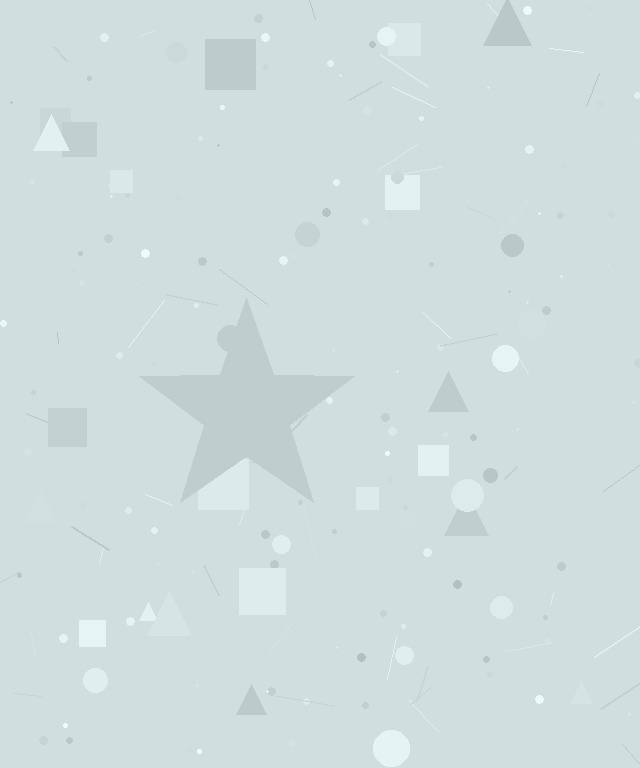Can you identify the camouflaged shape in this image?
The camouflaged shape is a star.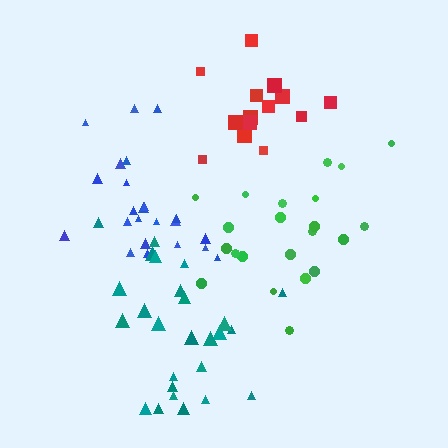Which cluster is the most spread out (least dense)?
Green.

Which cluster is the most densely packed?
Blue.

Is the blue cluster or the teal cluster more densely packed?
Blue.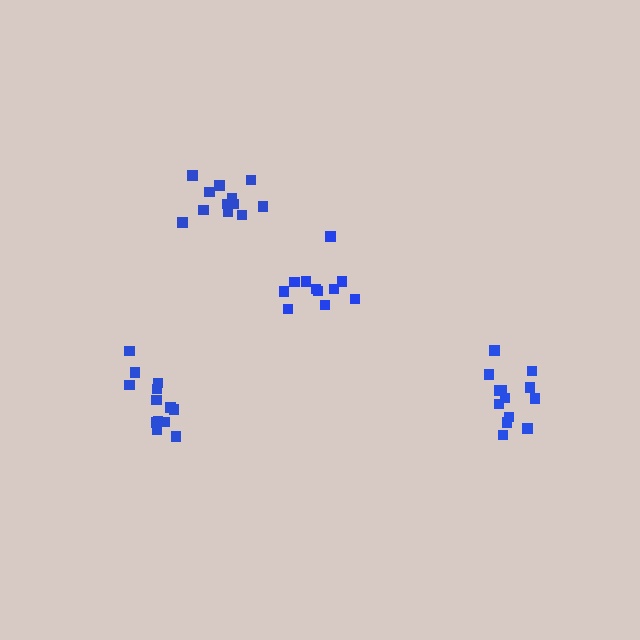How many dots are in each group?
Group 1: 13 dots, Group 2: 11 dots, Group 3: 13 dots, Group 4: 13 dots (50 total).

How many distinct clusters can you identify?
There are 4 distinct clusters.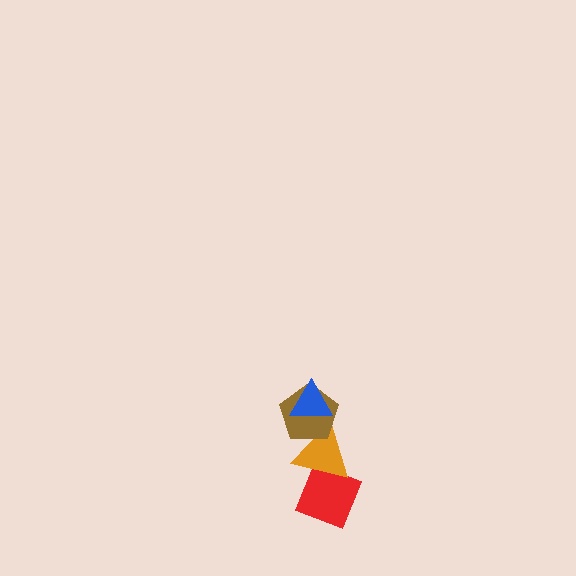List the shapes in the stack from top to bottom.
From top to bottom: the blue triangle, the brown pentagon, the orange triangle, the red diamond.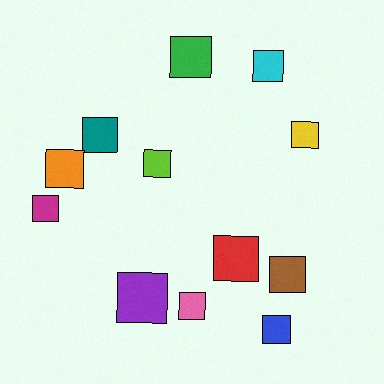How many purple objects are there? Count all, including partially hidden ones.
There is 1 purple object.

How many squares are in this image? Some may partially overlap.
There are 12 squares.